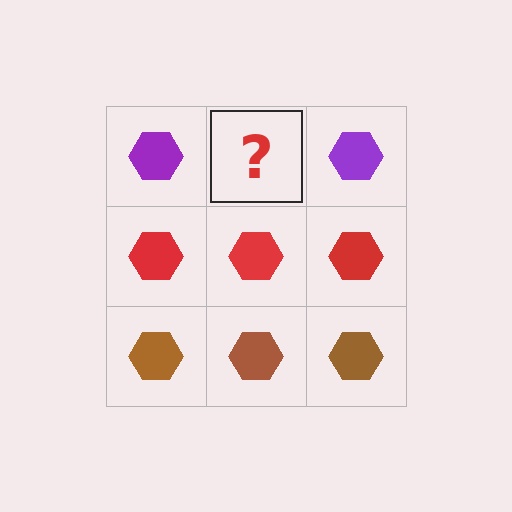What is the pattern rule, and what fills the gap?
The rule is that each row has a consistent color. The gap should be filled with a purple hexagon.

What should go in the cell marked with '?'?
The missing cell should contain a purple hexagon.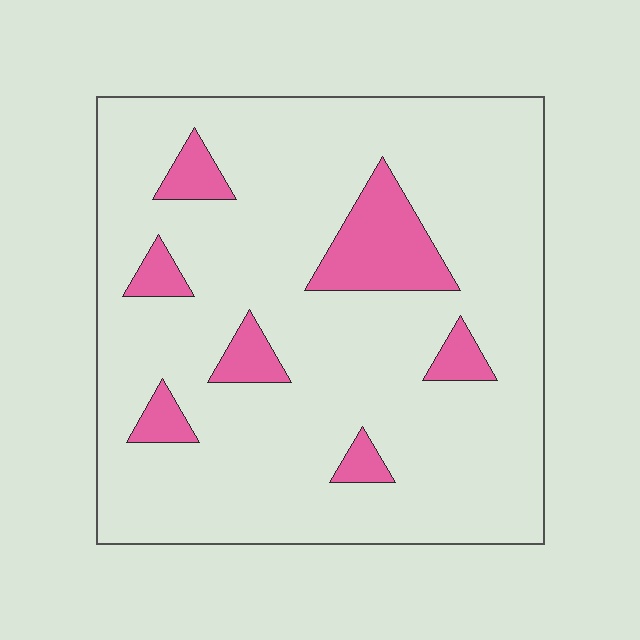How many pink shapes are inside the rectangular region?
7.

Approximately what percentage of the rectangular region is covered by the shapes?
Approximately 15%.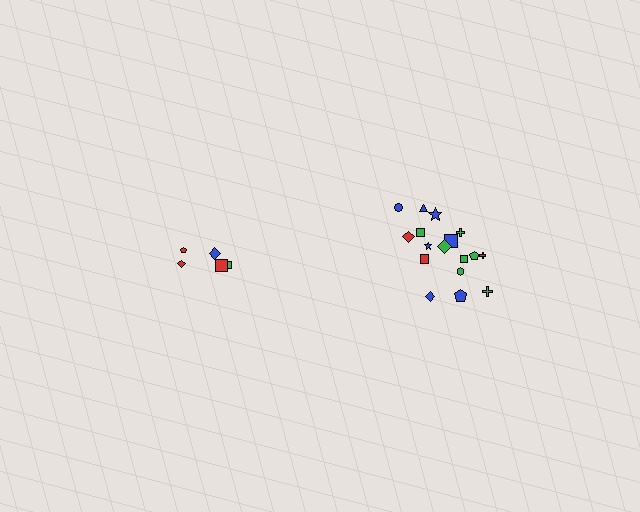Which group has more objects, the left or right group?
The right group.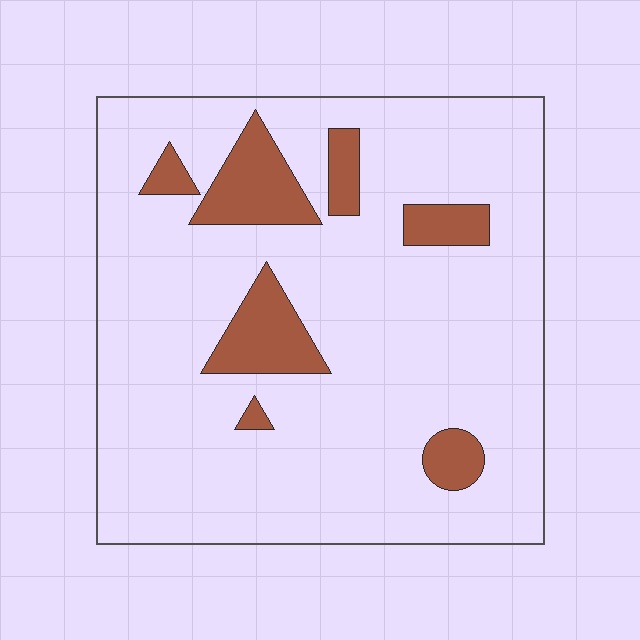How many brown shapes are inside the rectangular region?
7.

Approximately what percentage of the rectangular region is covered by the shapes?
Approximately 15%.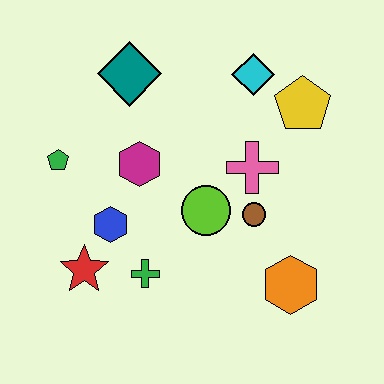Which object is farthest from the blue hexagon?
The yellow pentagon is farthest from the blue hexagon.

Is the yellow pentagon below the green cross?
No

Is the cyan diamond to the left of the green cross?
No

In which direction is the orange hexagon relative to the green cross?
The orange hexagon is to the right of the green cross.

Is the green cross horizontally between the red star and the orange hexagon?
Yes